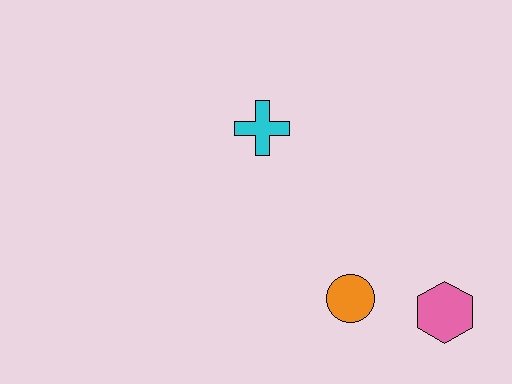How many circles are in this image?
There is 1 circle.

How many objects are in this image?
There are 3 objects.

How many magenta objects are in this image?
There are no magenta objects.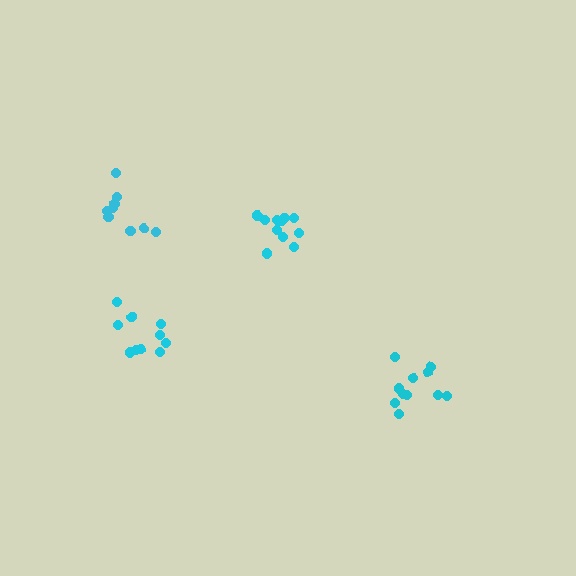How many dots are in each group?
Group 1: 11 dots, Group 2: 11 dots, Group 3: 11 dots, Group 4: 10 dots (43 total).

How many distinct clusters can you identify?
There are 4 distinct clusters.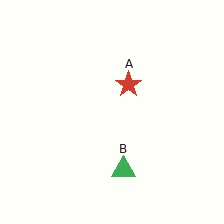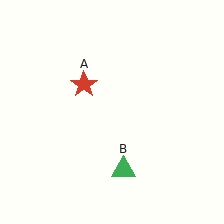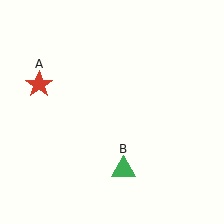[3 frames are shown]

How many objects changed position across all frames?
1 object changed position: red star (object A).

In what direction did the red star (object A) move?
The red star (object A) moved left.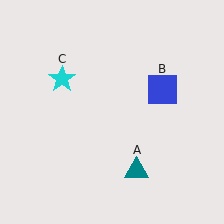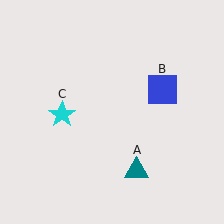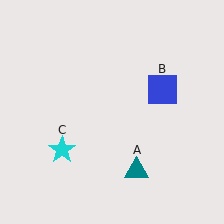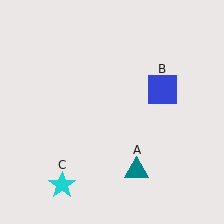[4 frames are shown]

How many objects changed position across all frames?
1 object changed position: cyan star (object C).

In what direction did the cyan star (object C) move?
The cyan star (object C) moved down.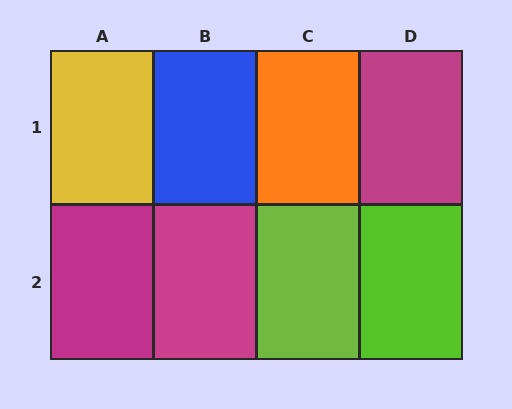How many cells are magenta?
3 cells are magenta.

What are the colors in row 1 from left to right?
Yellow, blue, orange, magenta.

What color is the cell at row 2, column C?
Lime.